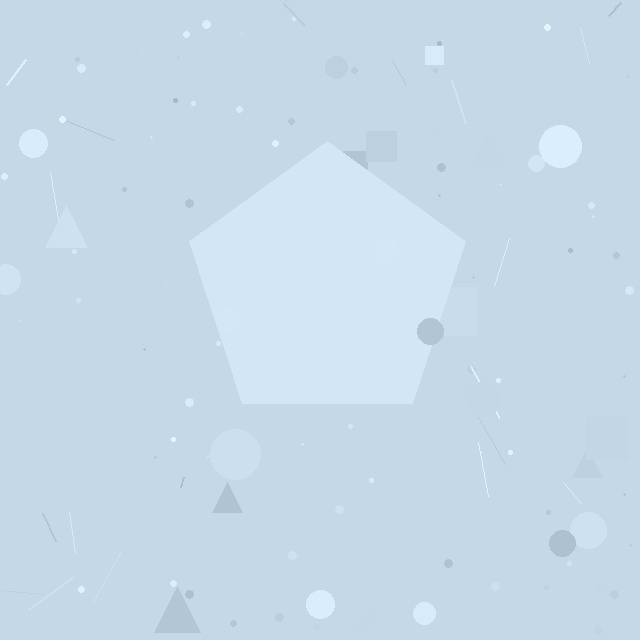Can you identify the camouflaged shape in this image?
The camouflaged shape is a pentagon.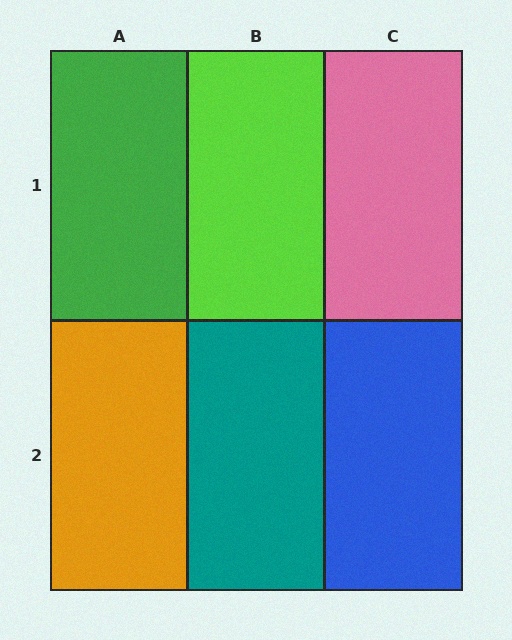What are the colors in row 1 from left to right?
Green, lime, pink.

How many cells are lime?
1 cell is lime.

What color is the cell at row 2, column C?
Blue.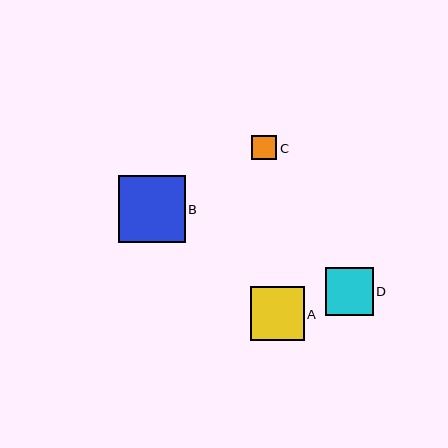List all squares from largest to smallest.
From largest to smallest: B, A, D, C.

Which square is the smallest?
Square C is the smallest with a size of approximately 25 pixels.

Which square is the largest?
Square B is the largest with a size of approximately 66 pixels.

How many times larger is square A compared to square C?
Square A is approximately 2.2 times the size of square C.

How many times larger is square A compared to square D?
Square A is approximately 1.1 times the size of square D.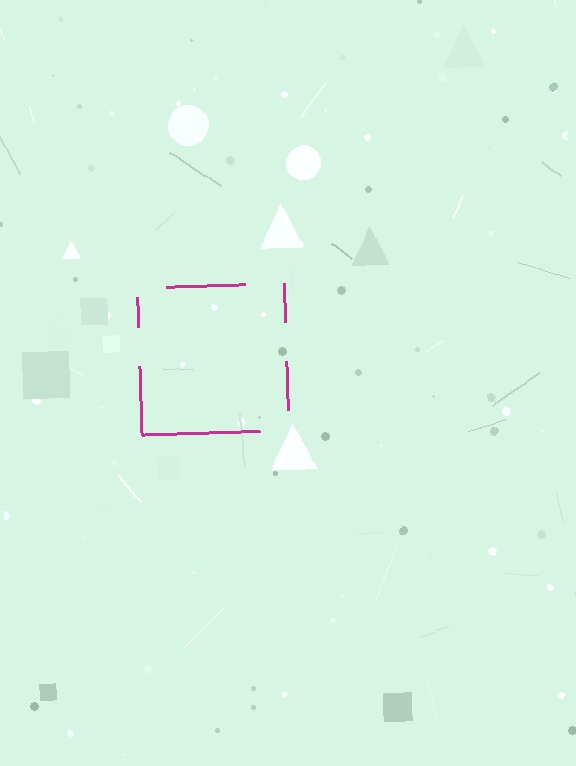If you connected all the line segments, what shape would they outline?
They would outline a square.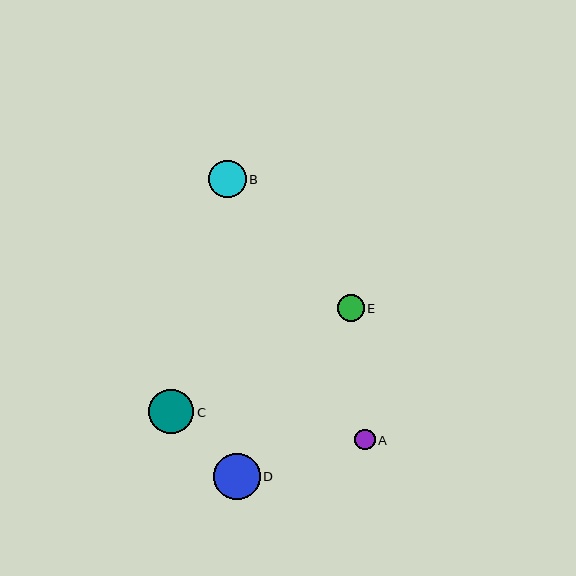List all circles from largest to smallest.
From largest to smallest: D, C, B, E, A.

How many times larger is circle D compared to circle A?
Circle D is approximately 2.3 times the size of circle A.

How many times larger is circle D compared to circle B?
Circle D is approximately 1.2 times the size of circle B.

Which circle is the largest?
Circle D is the largest with a size of approximately 47 pixels.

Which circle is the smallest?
Circle A is the smallest with a size of approximately 20 pixels.